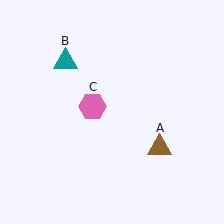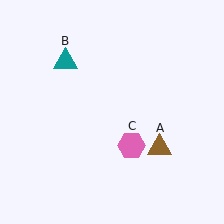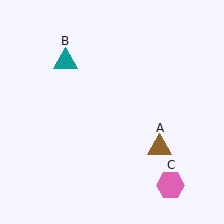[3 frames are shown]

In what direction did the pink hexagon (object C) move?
The pink hexagon (object C) moved down and to the right.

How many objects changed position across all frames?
1 object changed position: pink hexagon (object C).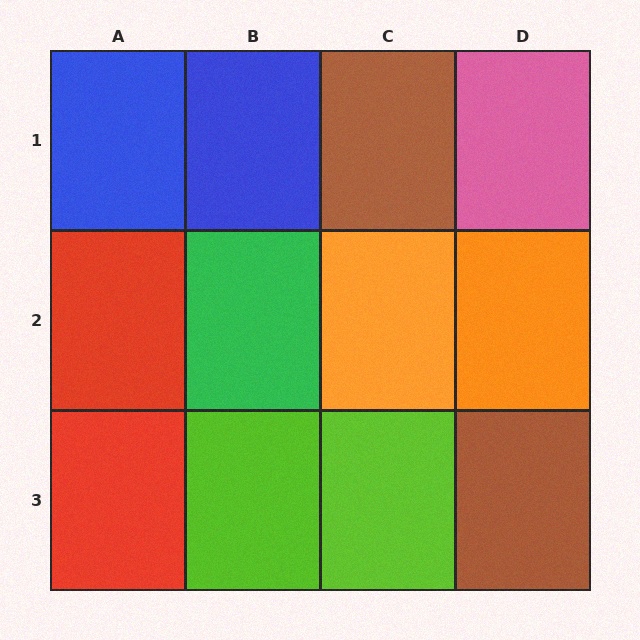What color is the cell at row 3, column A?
Red.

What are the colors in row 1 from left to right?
Blue, blue, brown, pink.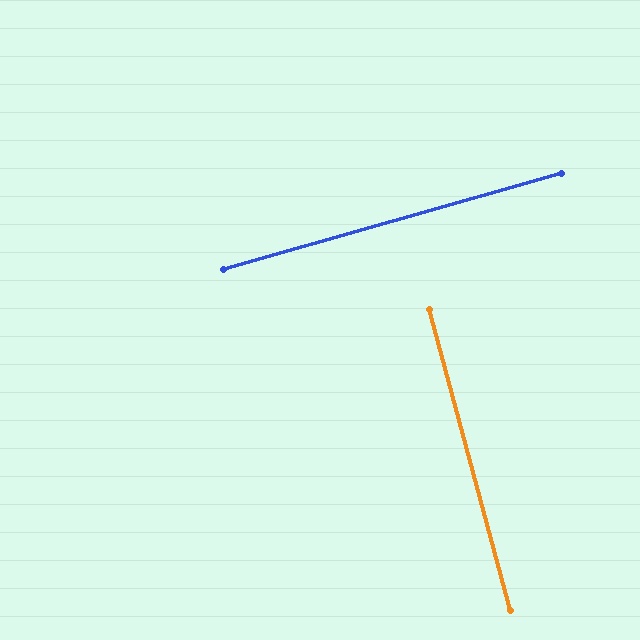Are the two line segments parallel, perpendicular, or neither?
Perpendicular — they meet at approximately 89°.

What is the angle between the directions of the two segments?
Approximately 89 degrees.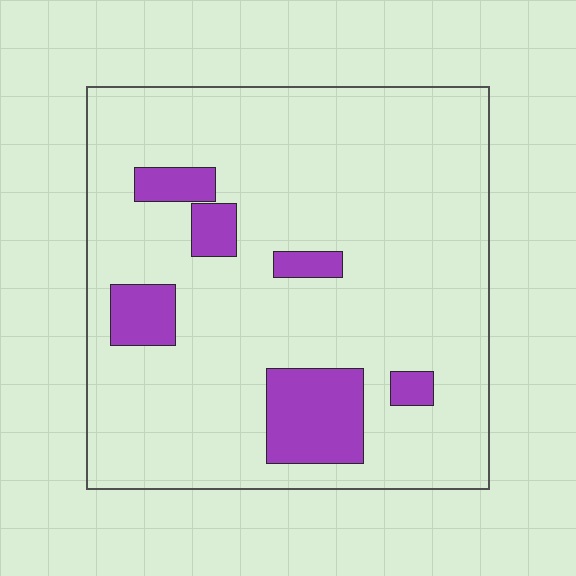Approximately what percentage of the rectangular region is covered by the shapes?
Approximately 15%.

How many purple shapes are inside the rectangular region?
6.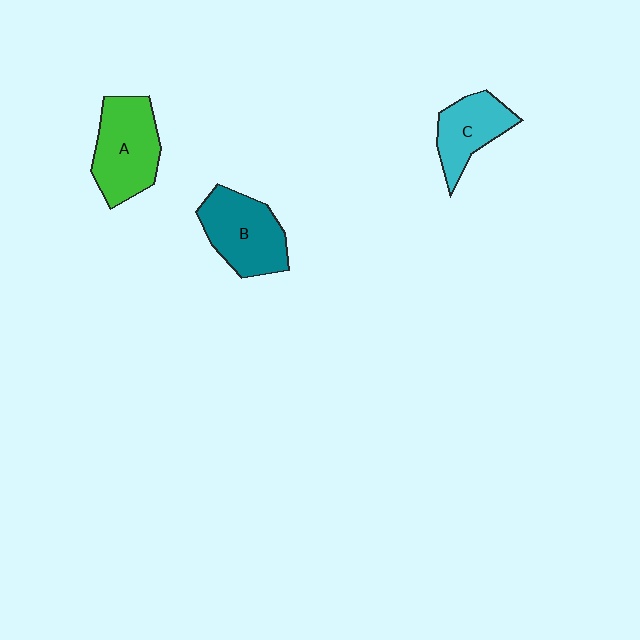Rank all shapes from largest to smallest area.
From largest to smallest: A (green), B (teal), C (cyan).